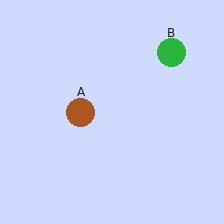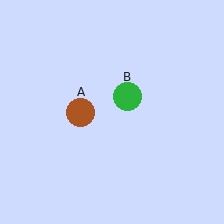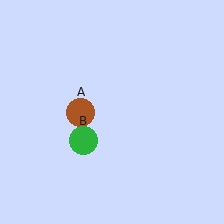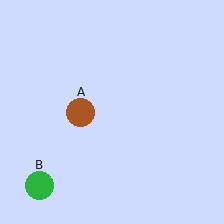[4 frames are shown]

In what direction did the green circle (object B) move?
The green circle (object B) moved down and to the left.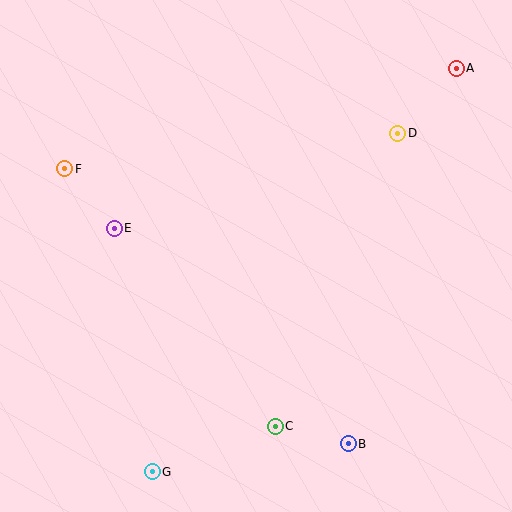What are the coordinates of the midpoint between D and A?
The midpoint between D and A is at (427, 101).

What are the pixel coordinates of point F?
Point F is at (65, 169).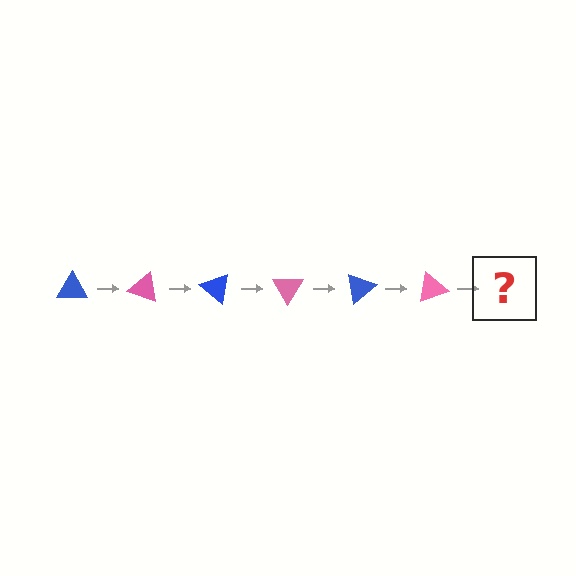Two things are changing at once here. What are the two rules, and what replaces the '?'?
The two rules are that it rotates 20 degrees each step and the color cycles through blue and pink. The '?' should be a blue triangle, rotated 120 degrees from the start.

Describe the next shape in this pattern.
It should be a blue triangle, rotated 120 degrees from the start.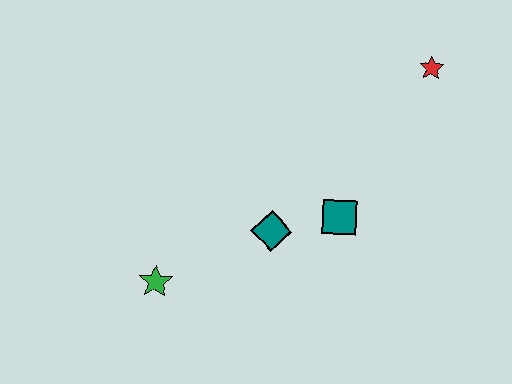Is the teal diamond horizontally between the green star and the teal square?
Yes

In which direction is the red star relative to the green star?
The red star is to the right of the green star.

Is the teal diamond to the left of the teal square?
Yes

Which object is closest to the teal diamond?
The teal square is closest to the teal diamond.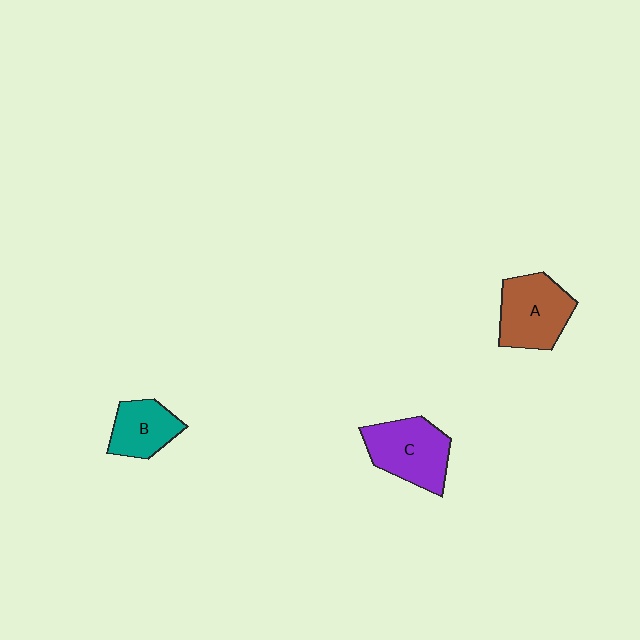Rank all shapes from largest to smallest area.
From largest to smallest: C (purple), A (brown), B (teal).